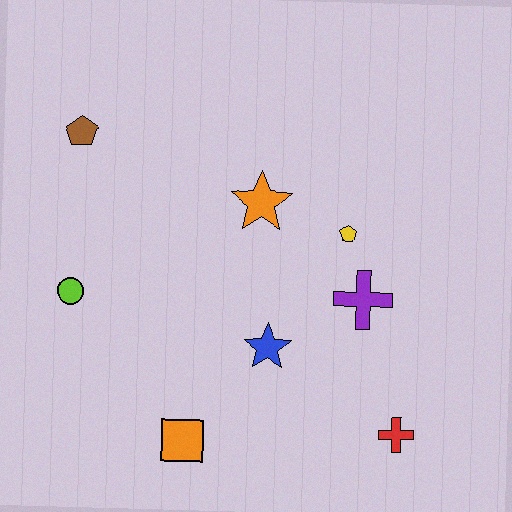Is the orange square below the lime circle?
Yes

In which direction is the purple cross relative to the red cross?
The purple cross is above the red cross.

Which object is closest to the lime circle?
The brown pentagon is closest to the lime circle.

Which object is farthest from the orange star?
The red cross is farthest from the orange star.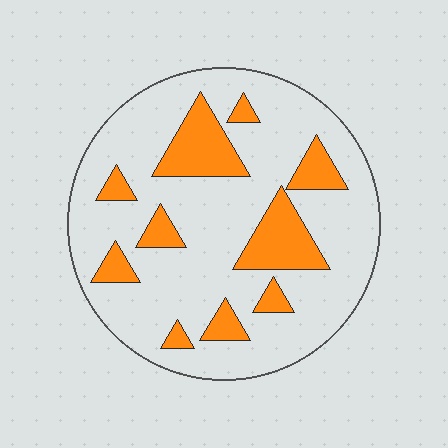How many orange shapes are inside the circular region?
10.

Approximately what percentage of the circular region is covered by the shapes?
Approximately 20%.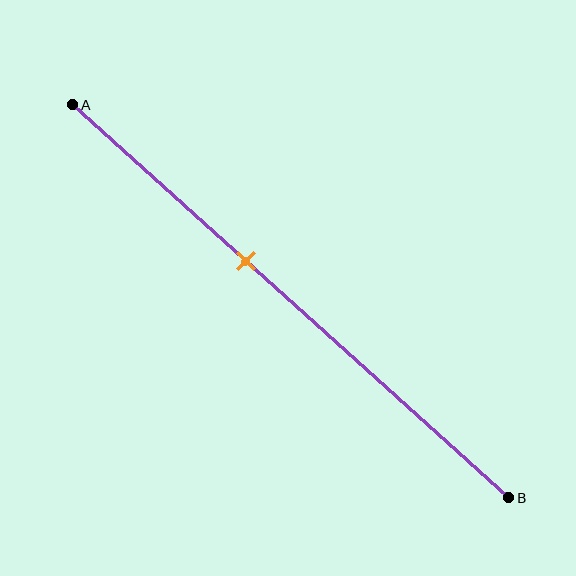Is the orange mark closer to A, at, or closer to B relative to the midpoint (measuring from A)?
The orange mark is closer to point A than the midpoint of segment AB.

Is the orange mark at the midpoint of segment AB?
No, the mark is at about 40% from A, not at the 50% midpoint.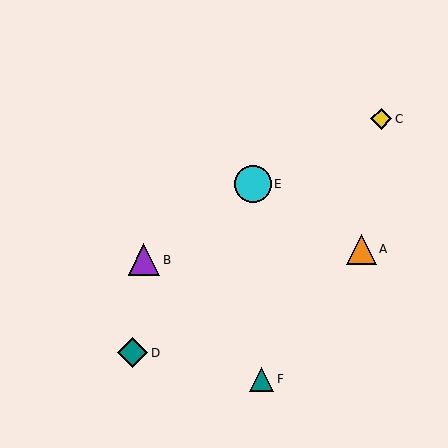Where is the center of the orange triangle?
The center of the orange triangle is at (361, 249).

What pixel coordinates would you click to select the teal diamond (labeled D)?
Click at (132, 353) to select the teal diamond D.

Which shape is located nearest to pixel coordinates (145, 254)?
The purple triangle (labeled B) at (144, 260) is nearest to that location.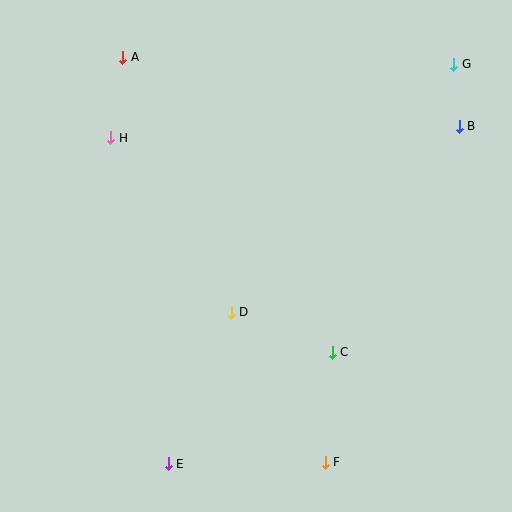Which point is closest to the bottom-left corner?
Point E is closest to the bottom-left corner.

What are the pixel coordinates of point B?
Point B is at (459, 126).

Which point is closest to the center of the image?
Point D at (231, 312) is closest to the center.